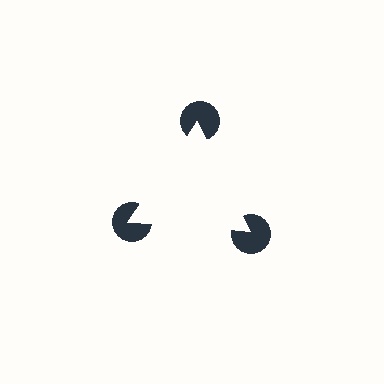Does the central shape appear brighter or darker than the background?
It typically appears slightly brighter than the background, even though no actual brightness change is drawn.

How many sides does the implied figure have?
3 sides.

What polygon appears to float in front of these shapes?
An illusory triangle — its edges are inferred from the aligned wedge cuts in the pac-man discs, not physically drawn.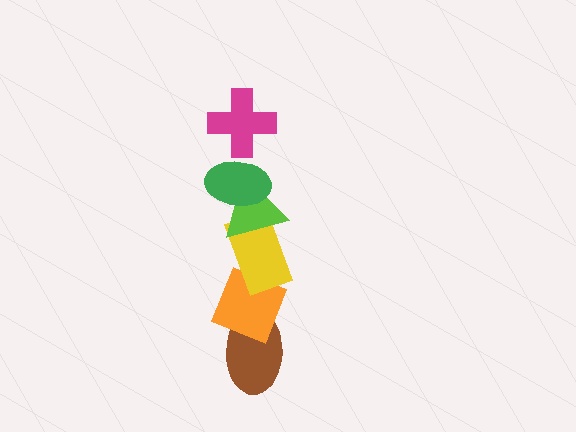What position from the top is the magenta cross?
The magenta cross is 1st from the top.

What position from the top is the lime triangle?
The lime triangle is 3rd from the top.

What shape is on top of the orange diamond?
The yellow rectangle is on top of the orange diamond.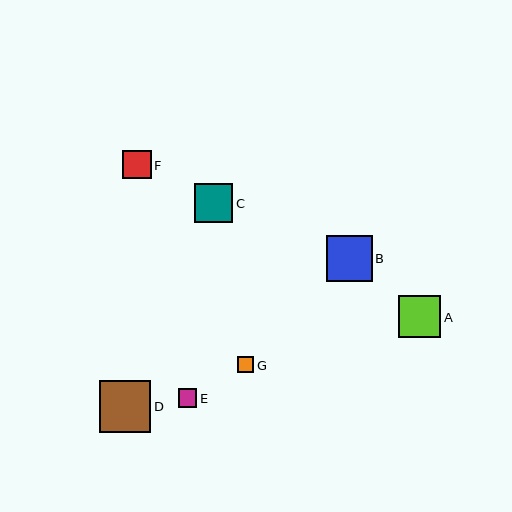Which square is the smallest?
Square G is the smallest with a size of approximately 16 pixels.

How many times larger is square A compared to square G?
Square A is approximately 2.6 times the size of square G.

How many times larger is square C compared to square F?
Square C is approximately 1.4 times the size of square F.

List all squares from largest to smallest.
From largest to smallest: D, B, A, C, F, E, G.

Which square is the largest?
Square D is the largest with a size of approximately 52 pixels.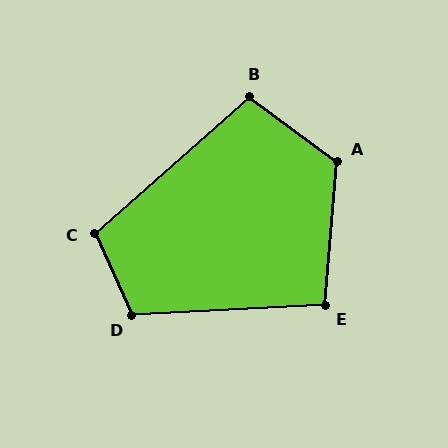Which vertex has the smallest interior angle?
E, at approximately 98 degrees.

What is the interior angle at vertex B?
Approximately 102 degrees (obtuse).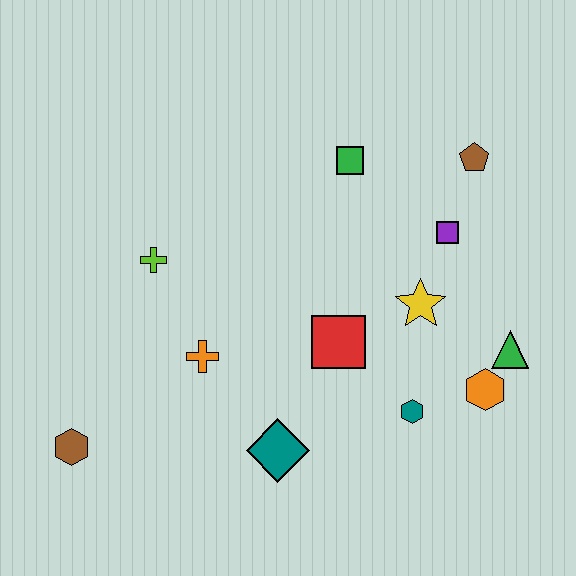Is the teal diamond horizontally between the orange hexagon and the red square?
No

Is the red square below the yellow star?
Yes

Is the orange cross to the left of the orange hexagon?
Yes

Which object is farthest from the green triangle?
The brown hexagon is farthest from the green triangle.